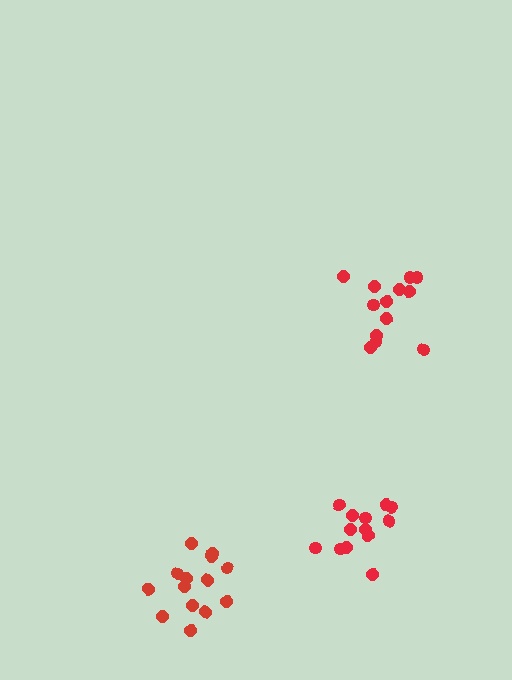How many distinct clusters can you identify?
There are 3 distinct clusters.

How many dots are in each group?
Group 1: 13 dots, Group 2: 14 dots, Group 3: 13 dots (40 total).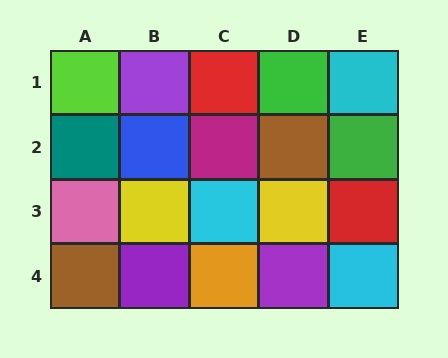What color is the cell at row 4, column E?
Cyan.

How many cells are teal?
1 cell is teal.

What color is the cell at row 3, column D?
Yellow.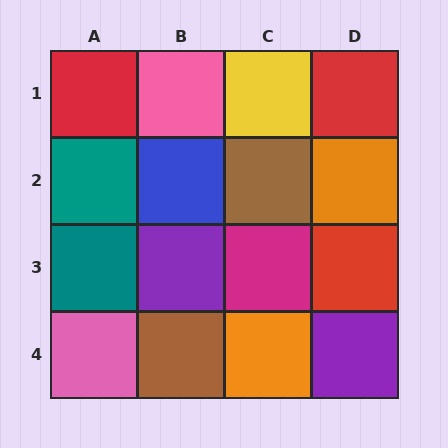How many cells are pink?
2 cells are pink.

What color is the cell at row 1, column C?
Yellow.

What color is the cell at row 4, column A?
Pink.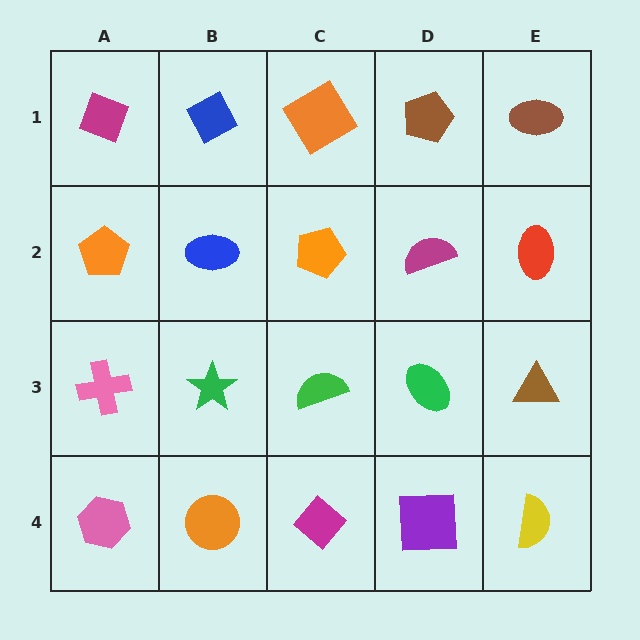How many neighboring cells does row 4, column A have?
2.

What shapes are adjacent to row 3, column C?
An orange pentagon (row 2, column C), a magenta diamond (row 4, column C), a green star (row 3, column B), a green ellipse (row 3, column D).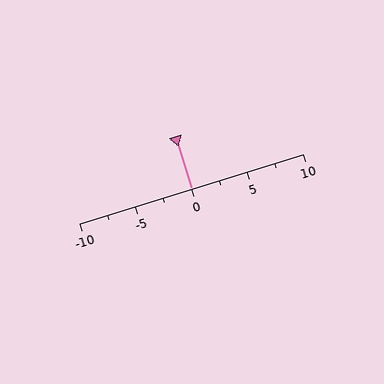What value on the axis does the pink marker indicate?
The marker indicates approximately 0.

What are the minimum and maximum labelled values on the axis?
The axis runs from -10 to 10.